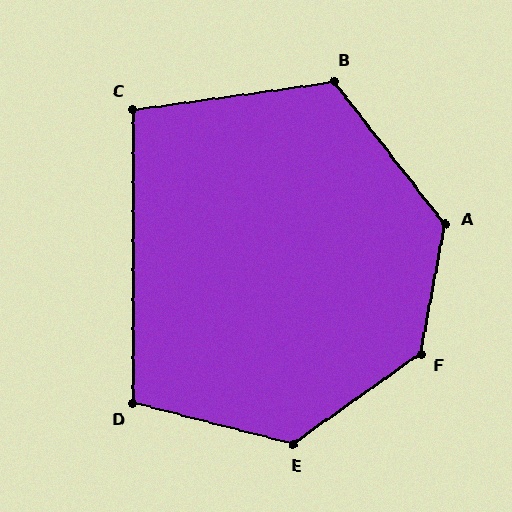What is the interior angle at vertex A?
Approximately 132 degrees (obtuse).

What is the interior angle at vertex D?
Approximately 104 degrees (obtuse).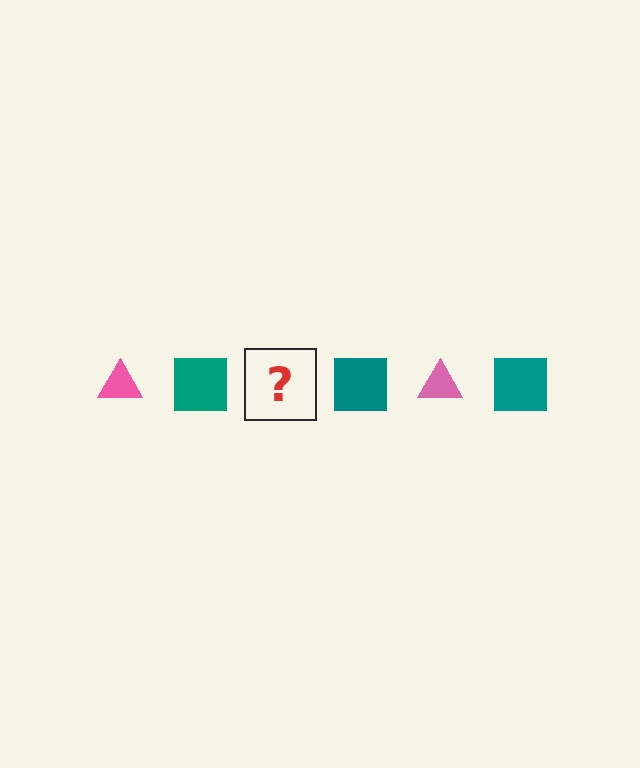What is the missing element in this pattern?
The missing element is a pink triangle.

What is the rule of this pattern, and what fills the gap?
The rule is that the pattern alternates between pink triangle and teal square. The gap should be filled with a pink triangle.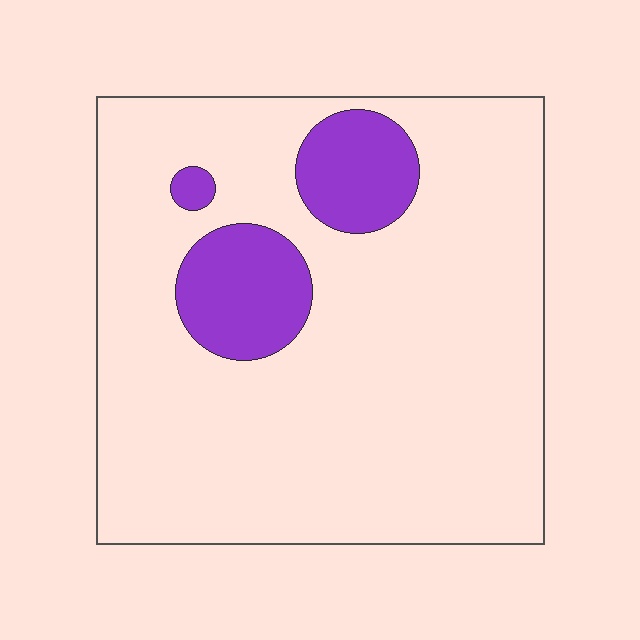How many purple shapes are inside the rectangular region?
3.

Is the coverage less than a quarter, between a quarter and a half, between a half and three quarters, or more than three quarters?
Less than a quarter.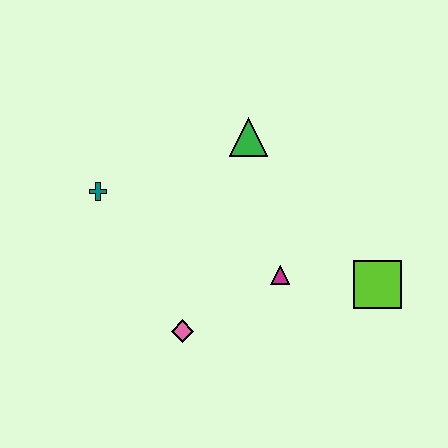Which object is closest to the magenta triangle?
The lime square is closest to the magenta triangle.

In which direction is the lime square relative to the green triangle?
The lime square is below the green triangle.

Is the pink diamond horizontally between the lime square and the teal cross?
Yes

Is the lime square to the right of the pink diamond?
Yes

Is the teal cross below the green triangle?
Yes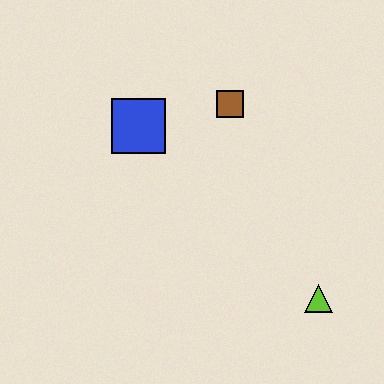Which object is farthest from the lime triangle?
The blue square is farthest from the lime triangle.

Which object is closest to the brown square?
The blue square is closest to the brown square.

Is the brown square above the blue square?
Yes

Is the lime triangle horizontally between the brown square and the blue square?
No